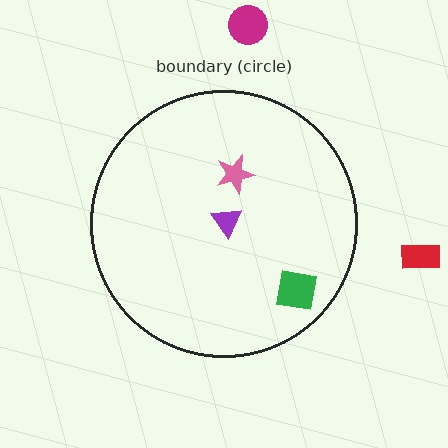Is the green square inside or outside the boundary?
Inside.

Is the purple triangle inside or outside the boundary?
Inside.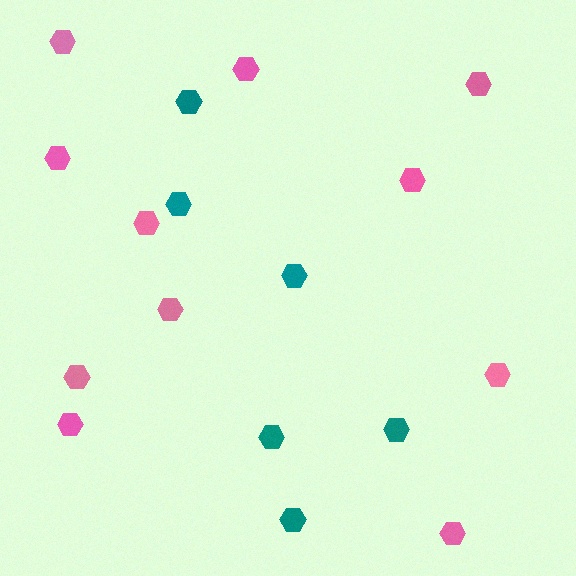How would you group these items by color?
There are 2 groups: one group of pink hexagons (11) and one group of teal hexagons (6).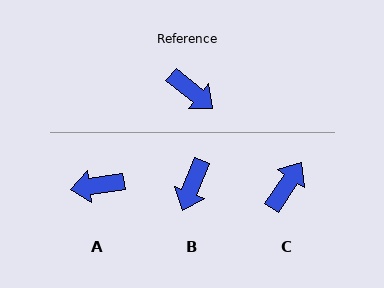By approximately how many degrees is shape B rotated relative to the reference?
Approximately 73 degrees clockwise.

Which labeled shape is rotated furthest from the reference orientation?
A, about 133 degrees away.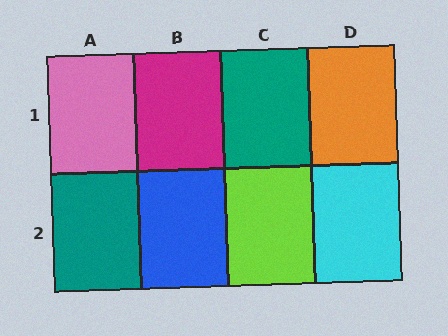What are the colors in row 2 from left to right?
Teal, blue, lime, cyan.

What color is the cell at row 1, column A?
Pink.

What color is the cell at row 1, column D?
Orange.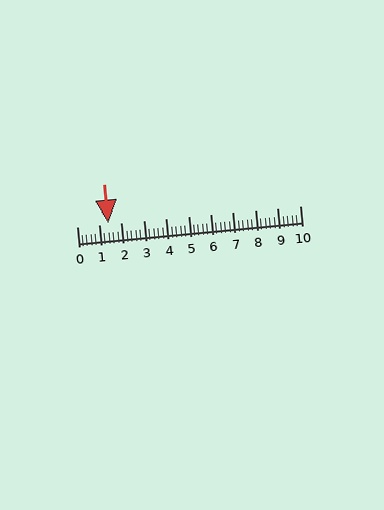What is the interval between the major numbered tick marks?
The major tick marks are spaced 1 units apart.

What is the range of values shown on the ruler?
The ruler shows values from 0 to 10.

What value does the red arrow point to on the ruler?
The red arrow points to approximately 1.4.